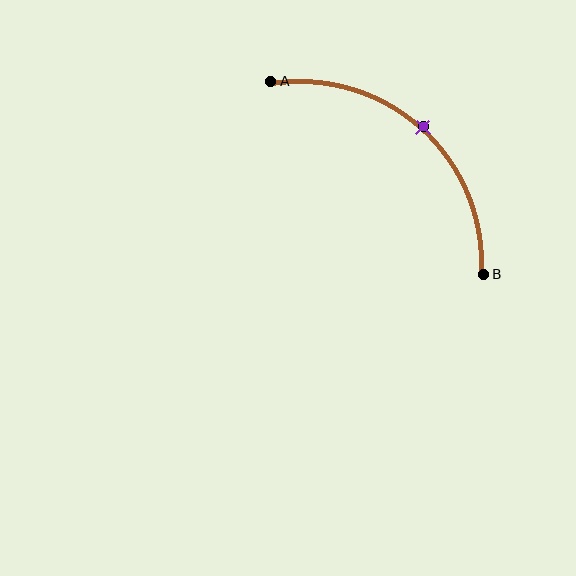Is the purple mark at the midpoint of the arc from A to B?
Yes. The purple mark lies on the arc at equal arc-length from both A and B — it is the arc midpoint.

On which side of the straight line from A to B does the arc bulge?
The arc bulges above and to the right of the straight line connecting A and B.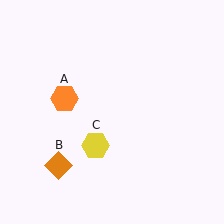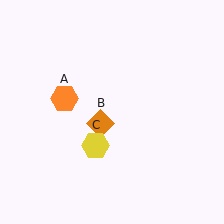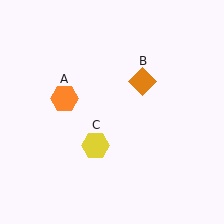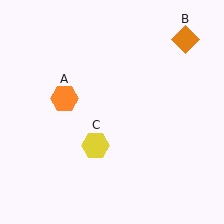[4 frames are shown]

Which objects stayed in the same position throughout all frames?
Orange hexagon (object A) and yellow hexagon (object C) remained stationary.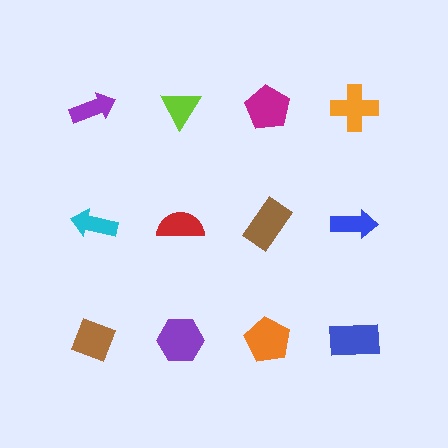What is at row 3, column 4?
A blue rectangle.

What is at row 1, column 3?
A magenta pentagon.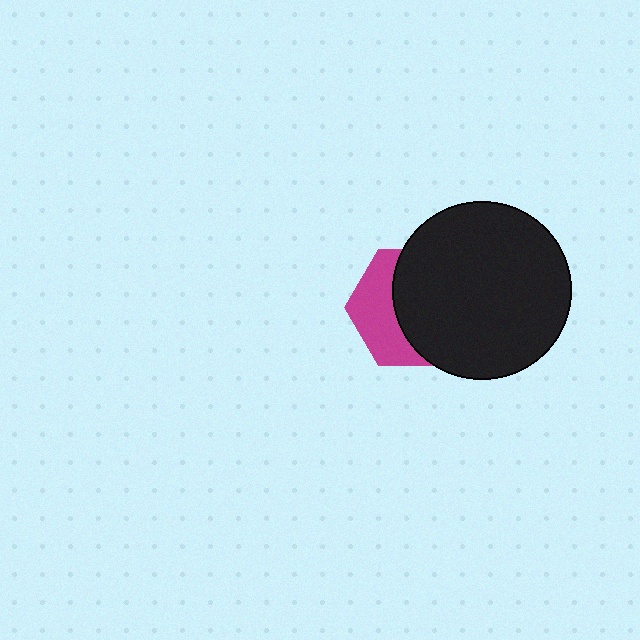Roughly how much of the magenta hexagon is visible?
A small part of it is visible (roughly 39%).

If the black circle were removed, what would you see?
You would see the complete magenta hexagon.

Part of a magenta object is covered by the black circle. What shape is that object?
It is a hexagon.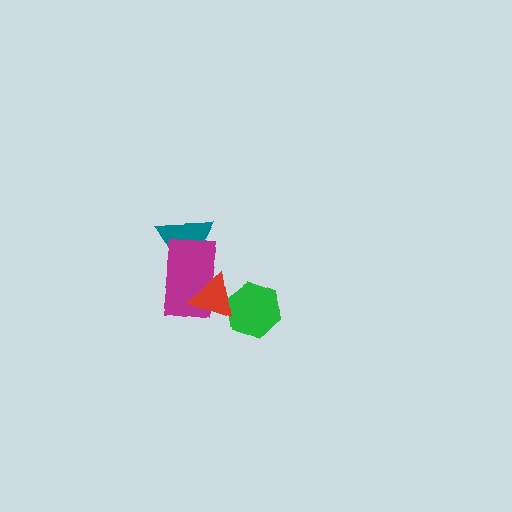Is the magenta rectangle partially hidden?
Yes, it is partially covered by another shape.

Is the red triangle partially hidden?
No, no other shape covers it.